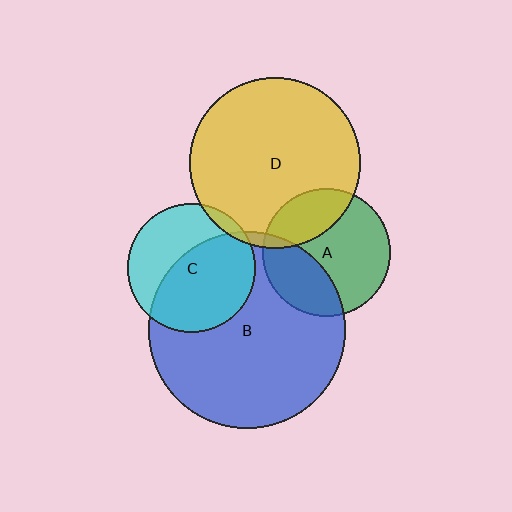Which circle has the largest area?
Circle B (blue).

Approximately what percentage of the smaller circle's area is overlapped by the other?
Approximately 30%.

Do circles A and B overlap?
Yes.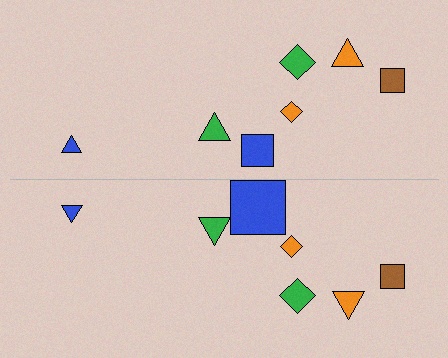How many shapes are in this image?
There are 14 shapes in this image.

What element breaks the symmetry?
The blue square on the bottom side has a different size than its mirror counterpart.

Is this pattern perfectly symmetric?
No, the pattern is not perfectly symmetric. The blue square on the bottom side has a different size than its mirror counterpart.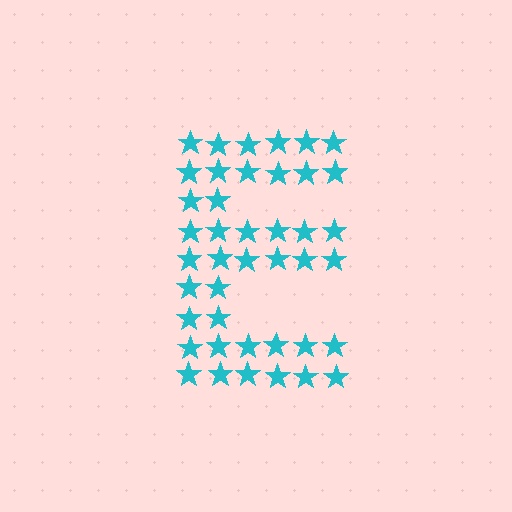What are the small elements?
The small elements are stars.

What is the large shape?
The large shape is the letter E.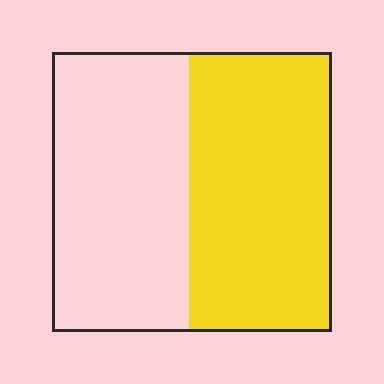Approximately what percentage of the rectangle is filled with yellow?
Approximately 50%.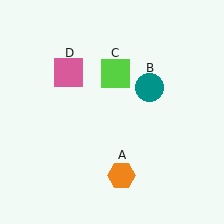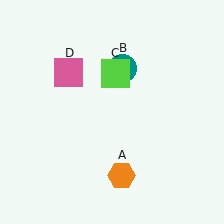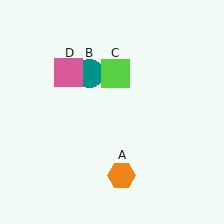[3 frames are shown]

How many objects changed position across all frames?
1 object changed position: teal circle (object B).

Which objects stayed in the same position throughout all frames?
Orange hexagon (object A) and lime square (object C) and pink square (object D) remained stationary.